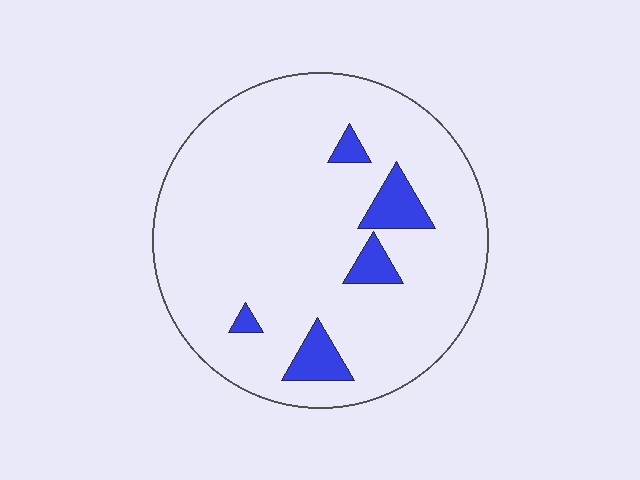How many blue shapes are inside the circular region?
5.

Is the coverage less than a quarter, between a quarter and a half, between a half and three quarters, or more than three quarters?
Less than a quarter.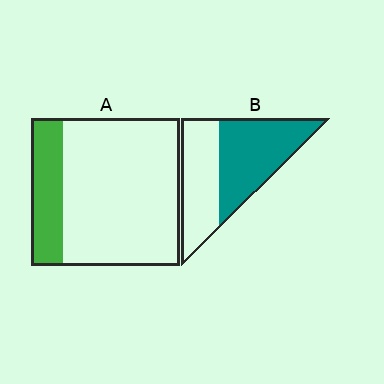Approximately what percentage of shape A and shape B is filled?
A is approximately 20% and B is approximately 55%.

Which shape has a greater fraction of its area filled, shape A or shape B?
Shape B.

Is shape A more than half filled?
No.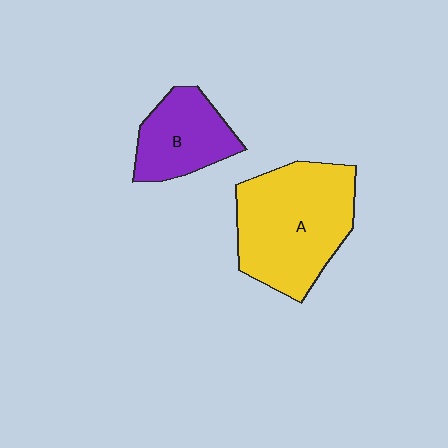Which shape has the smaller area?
Shape B (purple).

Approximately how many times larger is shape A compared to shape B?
Approximately 1.8 times.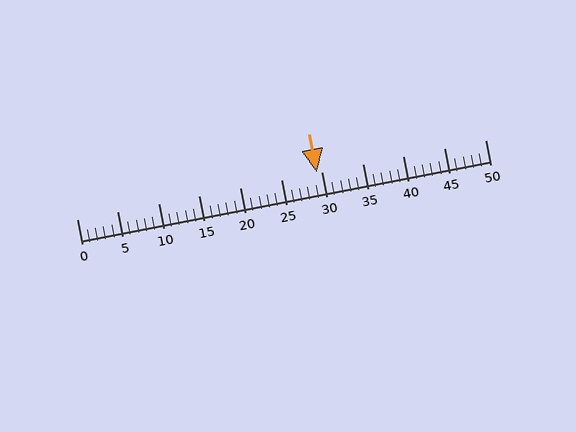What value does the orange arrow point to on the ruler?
The orange arrow points to approximately 29.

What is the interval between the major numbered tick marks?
The major tick marks are spaced 5 units apart.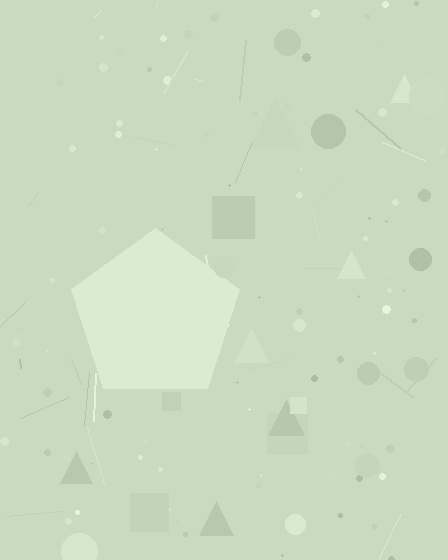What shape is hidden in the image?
A pentagon is hidden in the image.